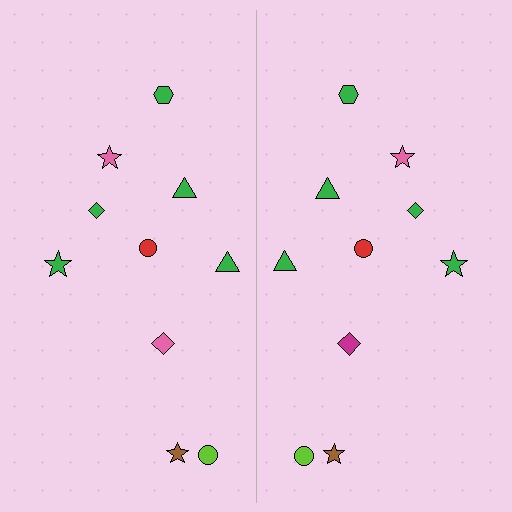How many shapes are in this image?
There are 20 shapes in this image.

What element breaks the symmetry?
The magenta diamond on the right side breaks the symmetry — its mirror counterpart is pink.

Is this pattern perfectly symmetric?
No, the pattern is not perfectly symmetric. The magenta diamond on the right side breaks the symmetry — its mirror counterpart is pink.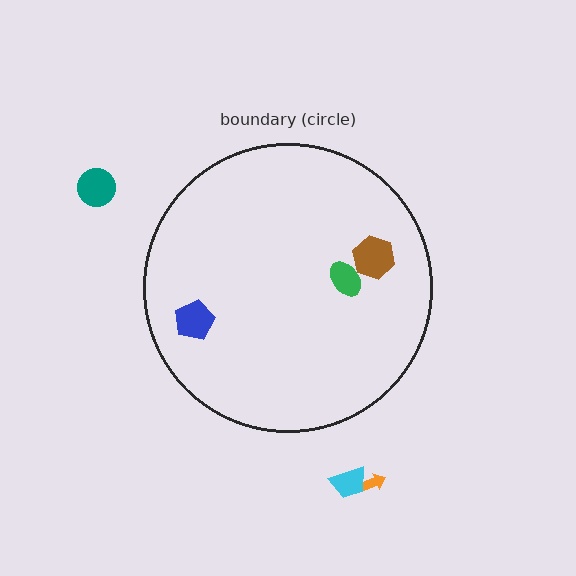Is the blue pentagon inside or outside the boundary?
Inside.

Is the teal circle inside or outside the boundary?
Outside.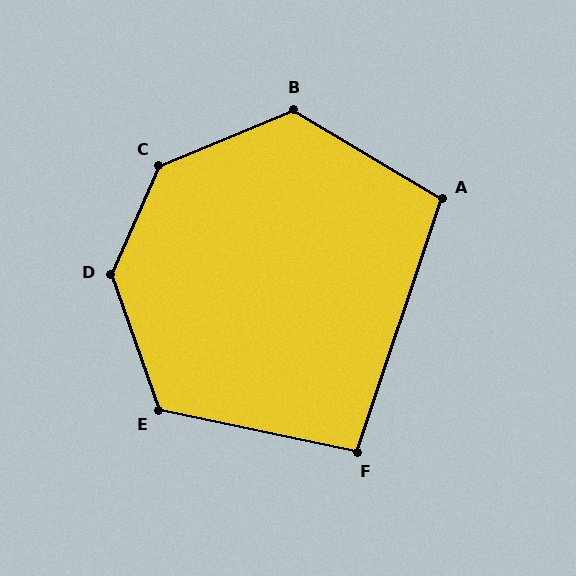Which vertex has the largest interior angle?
D, at approximately 137 degrees.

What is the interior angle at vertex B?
Approximately 127 degrees (obtuse).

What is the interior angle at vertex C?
Approximately 136 degrees (obtuse).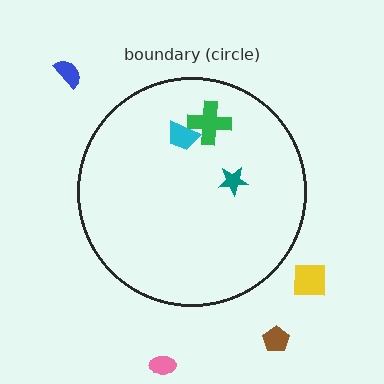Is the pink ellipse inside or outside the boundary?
Outside.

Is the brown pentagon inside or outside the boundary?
Outside.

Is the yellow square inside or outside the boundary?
Outside.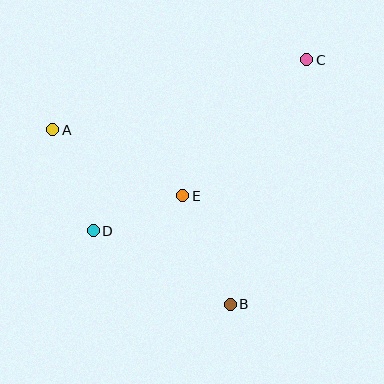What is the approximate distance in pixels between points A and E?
The distance between A and E is approximately 146 pixels.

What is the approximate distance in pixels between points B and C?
The distance between B and C is approximately 256 pixels.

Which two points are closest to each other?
Points D and E are closest to each other.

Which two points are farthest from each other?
Points C and D are farthest from each other.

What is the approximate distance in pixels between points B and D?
The distance between B and D is approximately 155 pixels.